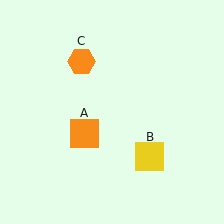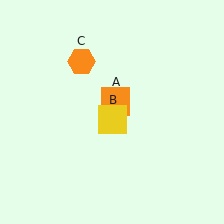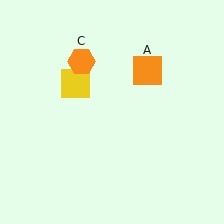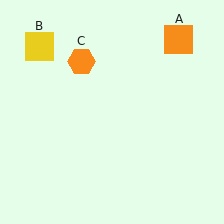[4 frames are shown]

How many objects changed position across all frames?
2 objects changed position: orange square (object A), yellow square (object B).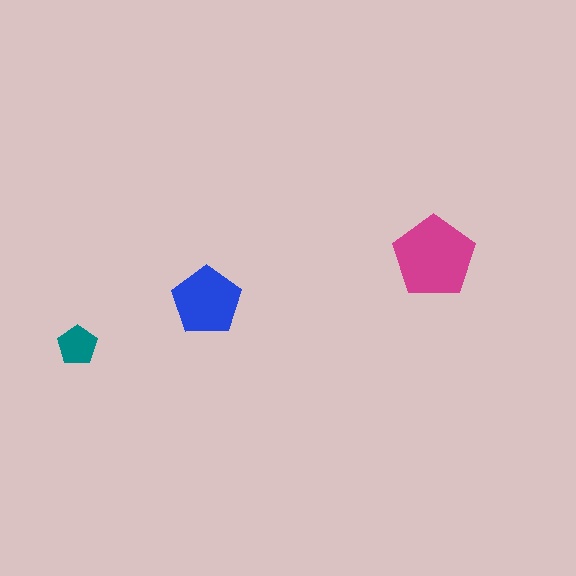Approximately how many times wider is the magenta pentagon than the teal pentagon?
About 2 times wider.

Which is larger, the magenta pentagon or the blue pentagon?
The magenta one.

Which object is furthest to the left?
The teal pentagon is leftmost.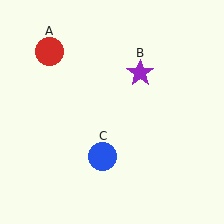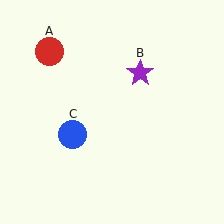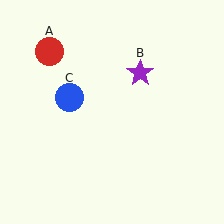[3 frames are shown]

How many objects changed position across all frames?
1 object changed position: blue circle (object C).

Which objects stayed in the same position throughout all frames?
Red circle (object A) and purple star (object B) remained stationary.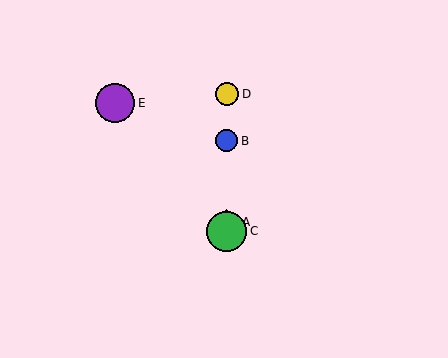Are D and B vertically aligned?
Yes, both are at x≈227.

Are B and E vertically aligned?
No, B is at x≈227 and E is at x≈115.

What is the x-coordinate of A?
Object A is at x≈227.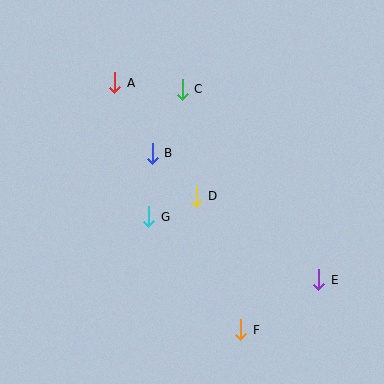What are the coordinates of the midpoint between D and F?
The midpoint between D and F is at (218, 263).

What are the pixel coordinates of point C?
Point C is at (182, 89).